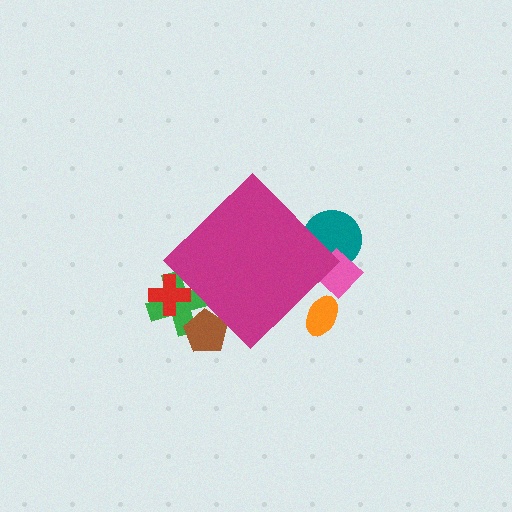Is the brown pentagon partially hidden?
Yes, the brown pentagon is partially hidden behind the magenta diamond.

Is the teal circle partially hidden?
Yes, the teal circle is partially hidden behind the magenta diamond.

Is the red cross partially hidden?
Yes, the red cross is partially hidden behind the magenta diamond.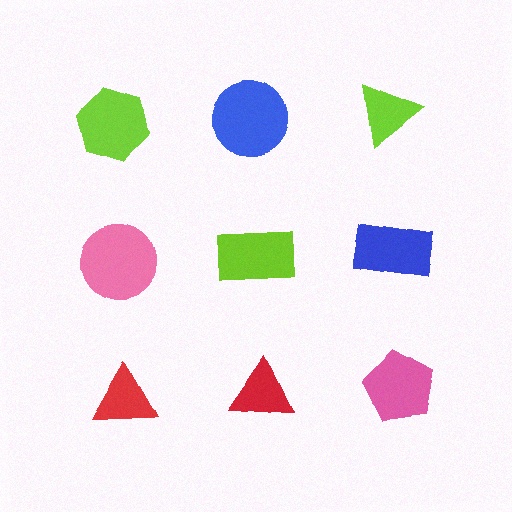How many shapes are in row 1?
3 shapes.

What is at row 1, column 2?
A blue circle.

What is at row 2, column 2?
A lime rectangle.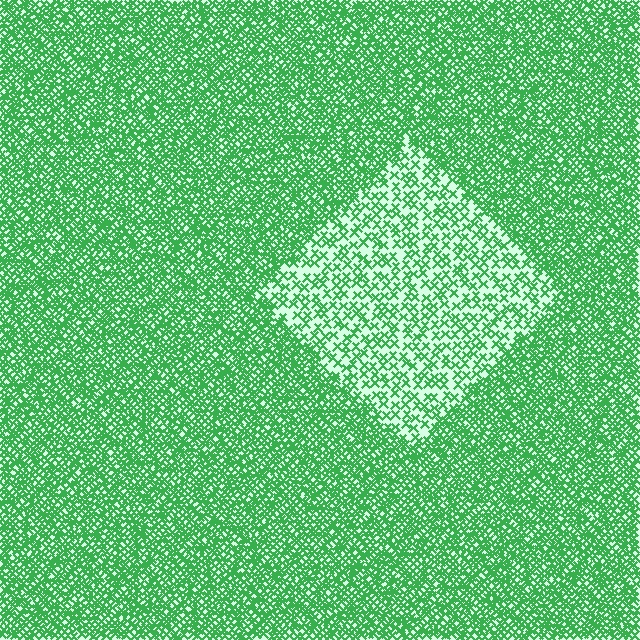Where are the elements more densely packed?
The elements are more densely packed outside the diamond boundary.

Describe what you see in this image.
The image contains small green elements arranged at two different densities. A diamond-shaped region is visible where the elements are less densely packed than the surrounding area.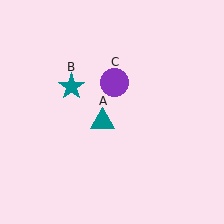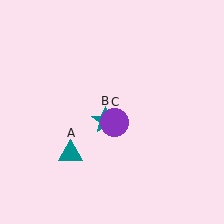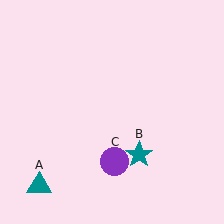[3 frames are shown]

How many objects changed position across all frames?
3 objects changed position: teal triangle (object A), teal star (object B), purple circle (object C).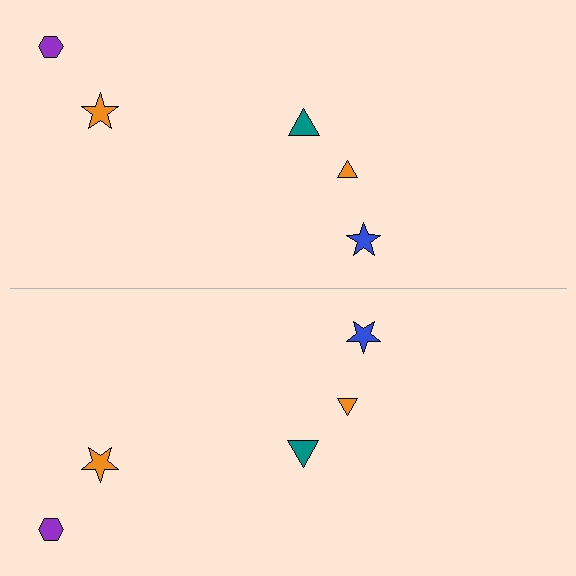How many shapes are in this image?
There are 10 shapes in this image.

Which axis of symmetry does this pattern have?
The pattern has a horizontal axis of symmetry running through the center of the image.